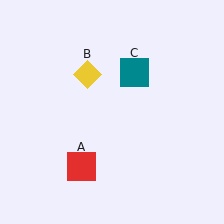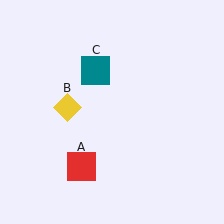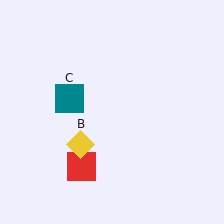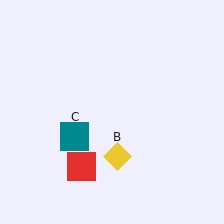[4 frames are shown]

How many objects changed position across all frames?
2 objects changed position: yellow diamond (object B), teal square (object C).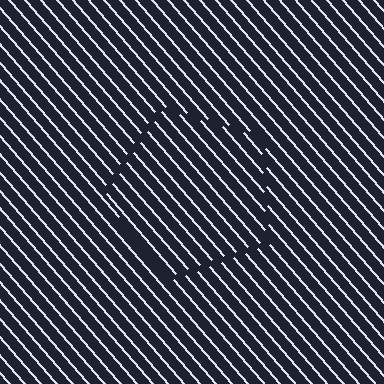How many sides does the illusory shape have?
5 sides — the line-ends trace a pentagon.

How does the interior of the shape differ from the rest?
The interior of the shape contains the same grating, shifted by half a period — the contour is defined by the phase discontinuity where line-ends from the inner and outer gratings abut.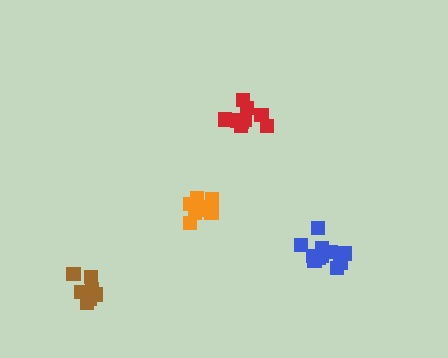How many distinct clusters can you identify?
There are 4 distinct clusters.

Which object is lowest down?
The brown cluster is bottommost.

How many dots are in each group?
Group 1: 8 dots, Group 2: 10 dots, Group 3: 8 dots, Group 4: 11 dots (37 total).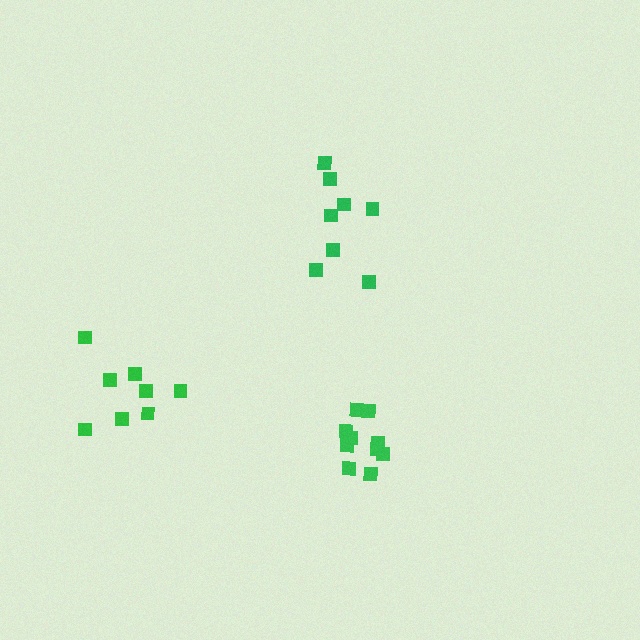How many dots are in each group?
Group 1: 8 dots, Group 2: 8 dots, Group 3: 10 dots (26 total).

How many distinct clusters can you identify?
There are 3 distinct clusters.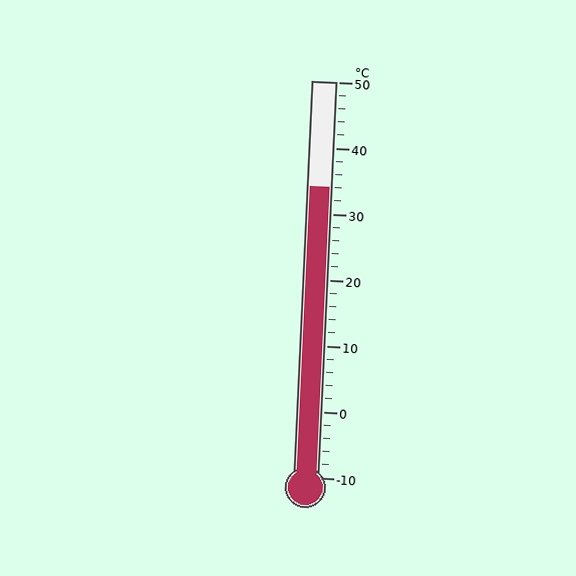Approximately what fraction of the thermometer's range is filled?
The thermometer is filled to approximately 75% of its range.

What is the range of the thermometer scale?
The thermometer scale ranges from -10°C to 50°C.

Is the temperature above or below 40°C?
The temperature is below 40°C.